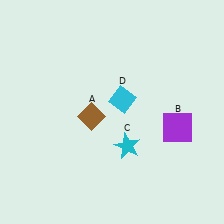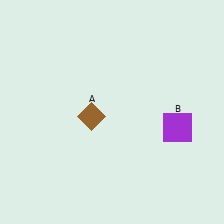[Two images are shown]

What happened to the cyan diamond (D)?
The cyan diamond (D) was removed in Image 2. It was in the top-right area of Image 1.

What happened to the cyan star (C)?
The cyan star (C) was removed in Image 2. It was in the bottom-right area of Image 1.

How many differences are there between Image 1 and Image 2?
There are 2 differences between the two images.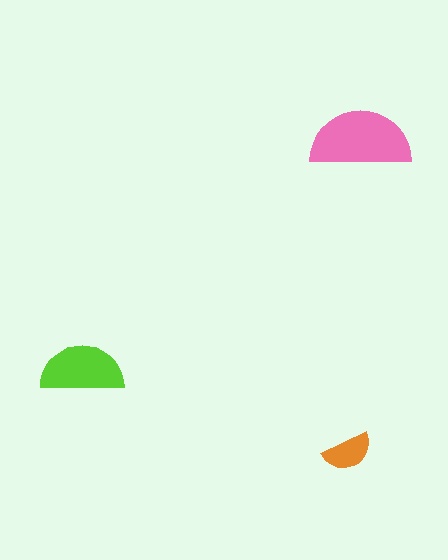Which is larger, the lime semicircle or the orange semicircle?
The lime one.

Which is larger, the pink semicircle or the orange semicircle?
The pink one.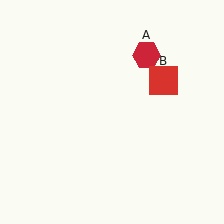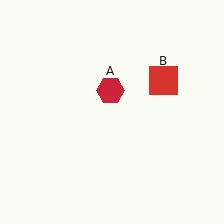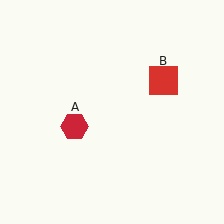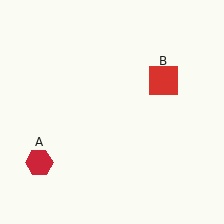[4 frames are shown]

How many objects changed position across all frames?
1 object changed position: red hexagon (object A).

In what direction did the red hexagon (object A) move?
The red hexagon (object A) moved down and to the left.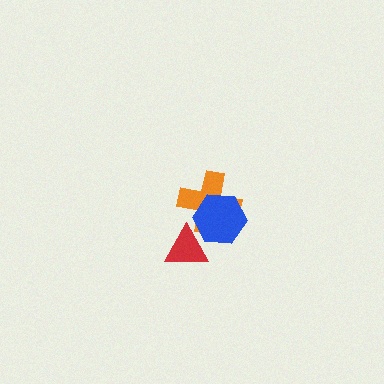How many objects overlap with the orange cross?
2 objects overlap with the orange cross.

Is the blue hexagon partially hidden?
No, no other shape covers it.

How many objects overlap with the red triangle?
2 objects overlap with the red triangle.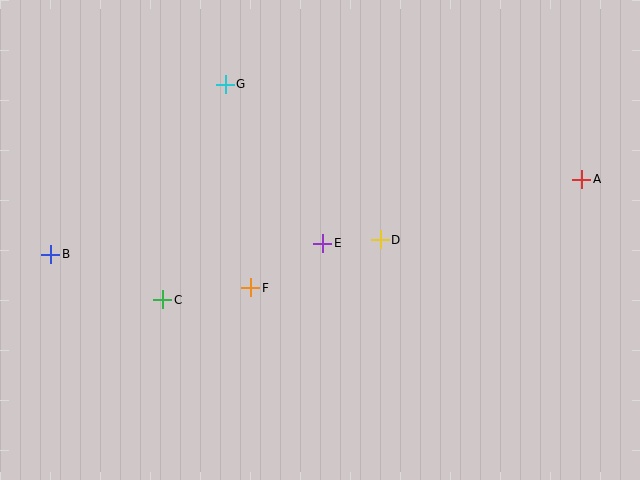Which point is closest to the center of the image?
Point E at (323, 243) is closest to the center.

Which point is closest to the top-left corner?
Point G is closest to the top-left corner.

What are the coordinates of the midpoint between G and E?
The midpoint between G and E is at (274, 164).